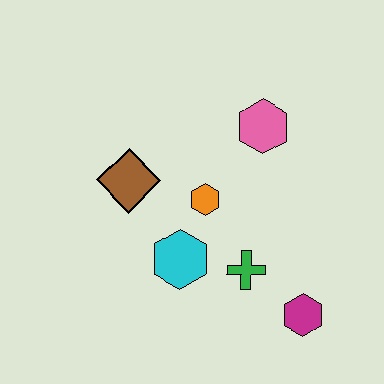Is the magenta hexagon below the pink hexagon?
Yes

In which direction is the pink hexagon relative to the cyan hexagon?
The pink hexagon is above the cyan hexagon.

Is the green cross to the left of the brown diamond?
No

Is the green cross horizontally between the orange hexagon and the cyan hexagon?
No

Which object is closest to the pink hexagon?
The orange hexagon is closest to the pink hexagon.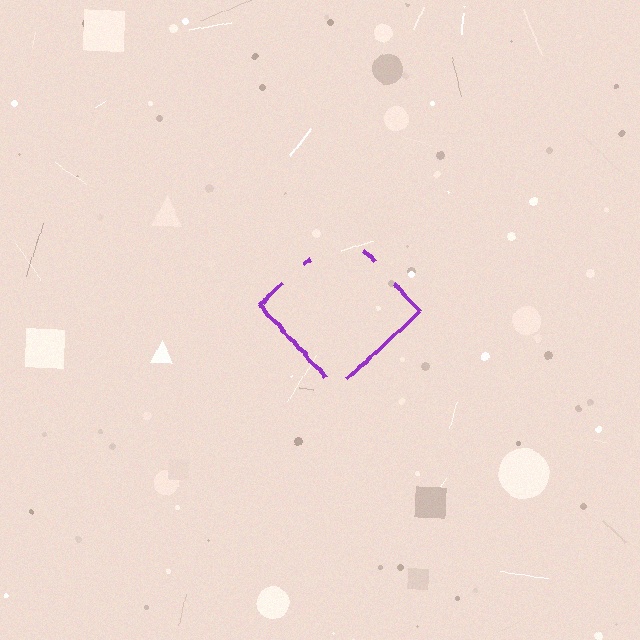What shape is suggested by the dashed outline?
The dashed outline suggests a diamond.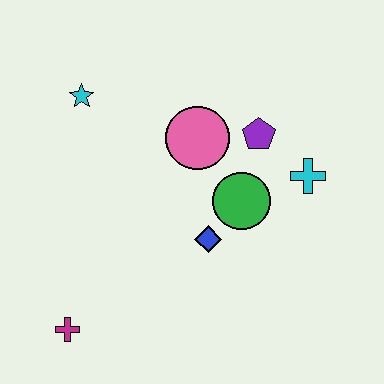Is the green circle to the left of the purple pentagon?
Yes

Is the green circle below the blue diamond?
No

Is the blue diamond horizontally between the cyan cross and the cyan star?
Yes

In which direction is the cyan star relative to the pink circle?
The cyan star is to the left of the pink circle.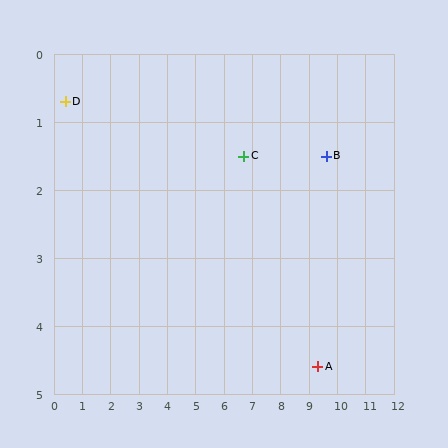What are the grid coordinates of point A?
Point A is at approximately (9.3, 4.6).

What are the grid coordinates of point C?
Point C is at approximately (6.7, 1.5).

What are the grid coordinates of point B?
Point B is at approximately (9.6, 1.5).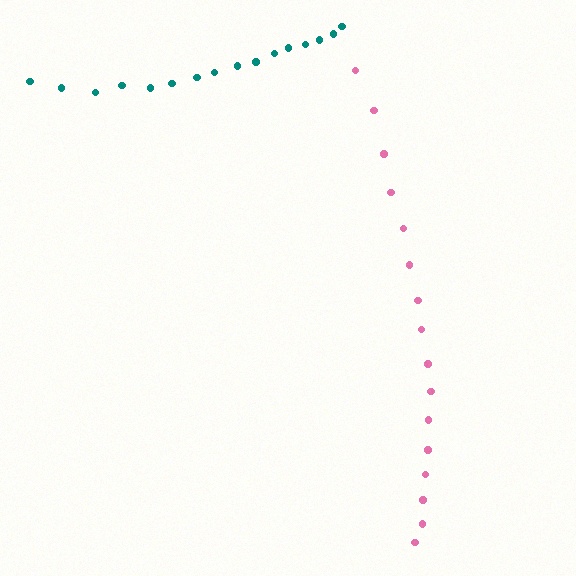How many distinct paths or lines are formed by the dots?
There are 2 distinct paths.